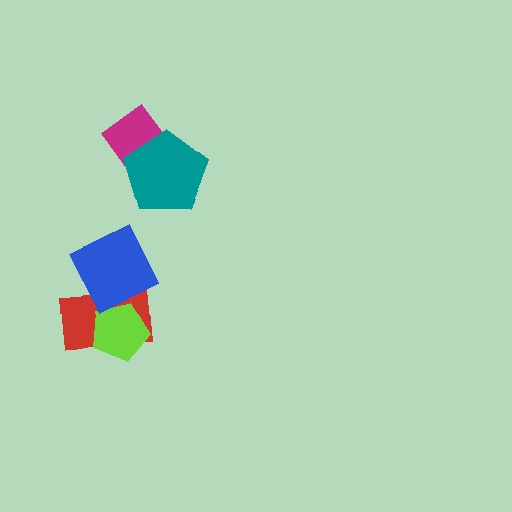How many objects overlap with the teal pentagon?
1 object overlaps with the teal pentagon.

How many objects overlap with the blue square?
1 object overlaps with the blue square.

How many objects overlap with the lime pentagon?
1 object overlaps with the lime pentagon.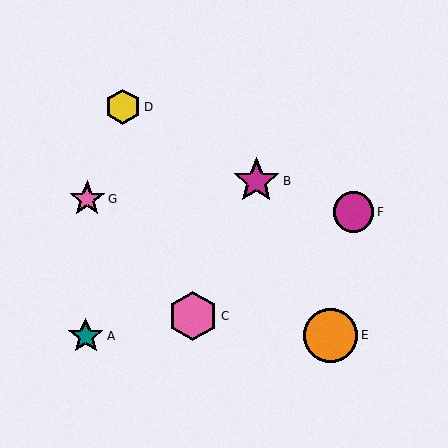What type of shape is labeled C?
Shape C is a pink hexagon.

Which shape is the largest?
The orange circle (labeled E) is the largest.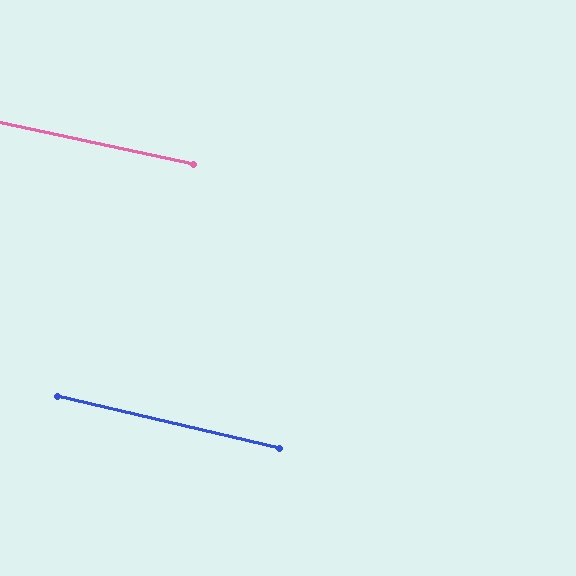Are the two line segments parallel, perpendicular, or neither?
Parallel — their directions differ by only 1.2°.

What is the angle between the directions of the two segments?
Approximately 1 degree.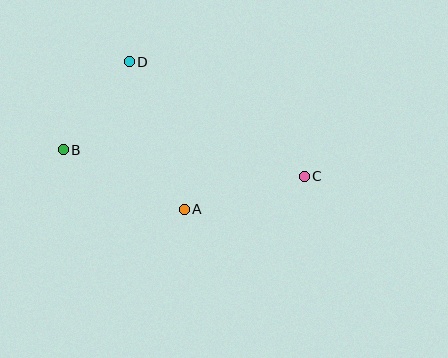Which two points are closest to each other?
Points B and D are closest to each other.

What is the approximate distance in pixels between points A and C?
The distance between A and C is approximately 124 pixels.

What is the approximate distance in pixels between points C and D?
The distance between C and D is approximately 209 pixels.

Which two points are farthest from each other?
Points B and C are farthest from each other.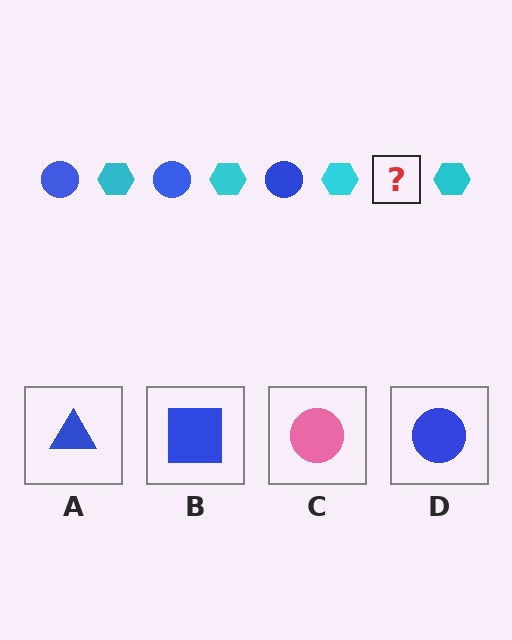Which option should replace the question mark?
Option D.